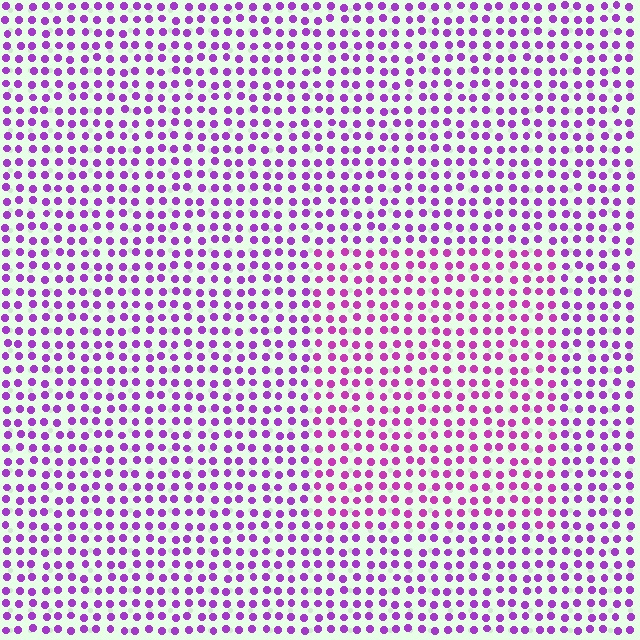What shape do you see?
I see a rectangle.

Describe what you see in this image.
The image is filled with small purple elements in a uniform arrangement. A rectangle-shaped region is visible where the elements are tinted to a slightly different hue, forming a subtle color boundary.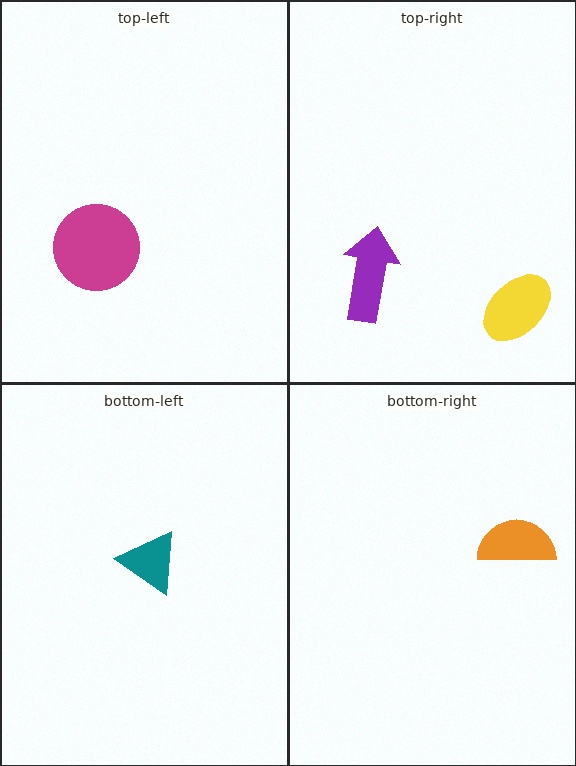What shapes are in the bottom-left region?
The teal triangle.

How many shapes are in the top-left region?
1.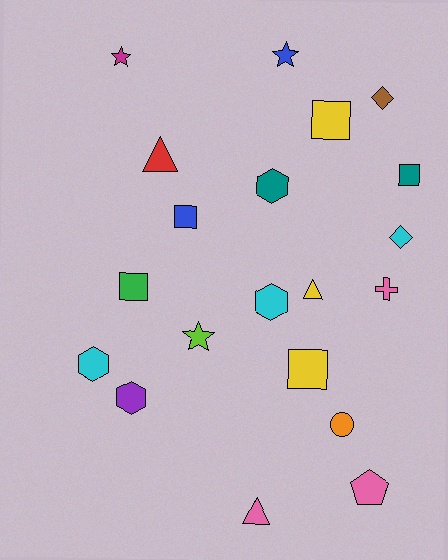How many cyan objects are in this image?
There are 3 cyan objects.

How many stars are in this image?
There are 3 stars.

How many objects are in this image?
There are 20 objects.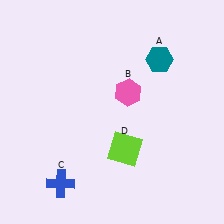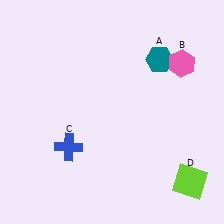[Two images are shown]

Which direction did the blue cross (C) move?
The blue cross (C) moved up.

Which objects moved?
The objects that moved are: the pink hexagon (B), the blue cross (C), the lime square (D).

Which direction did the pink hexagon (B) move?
The pink hexagon (B) moved right.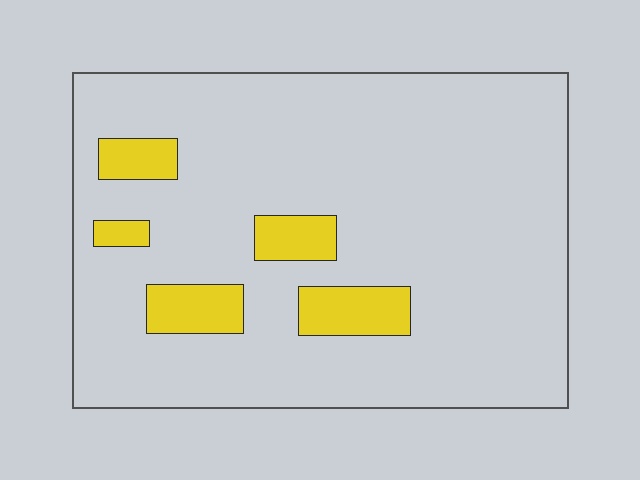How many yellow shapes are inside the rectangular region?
5.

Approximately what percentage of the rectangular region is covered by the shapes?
Approximately 10%.